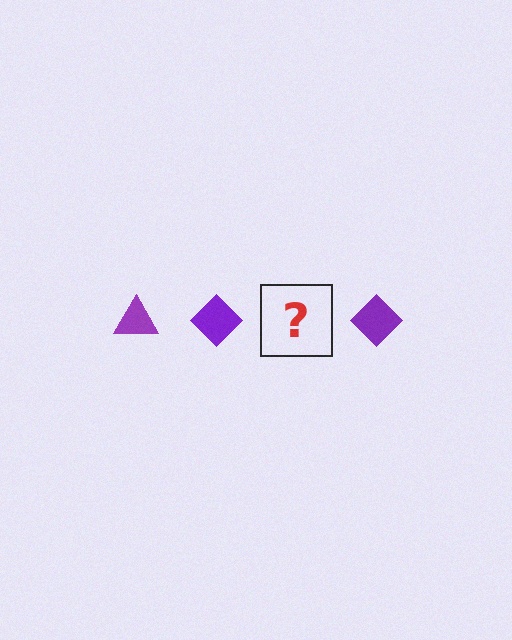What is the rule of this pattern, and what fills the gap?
The rule is that the pattern cycles through triangle, diamond shapes in purple. The gap should be filled with a purple triangle.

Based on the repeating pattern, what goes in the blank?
The blank should be a purple triangle.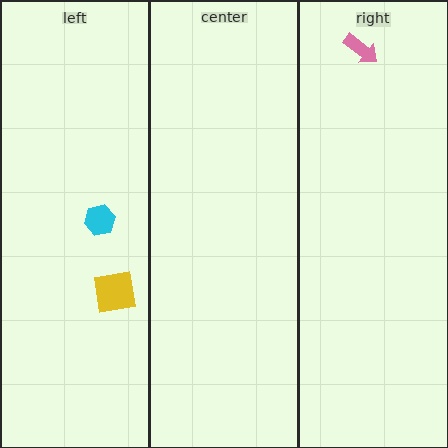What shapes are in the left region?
The yellow square, the cyan hexagon.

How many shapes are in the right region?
1.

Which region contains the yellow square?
The left region.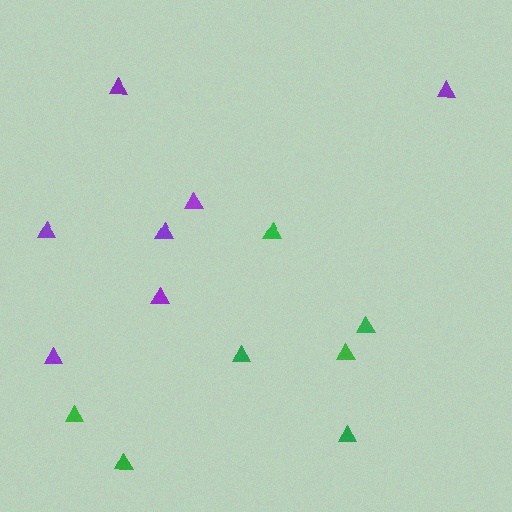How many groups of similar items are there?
There are 2 groups: one group of green triangles (7) and one group of purple triangles (7).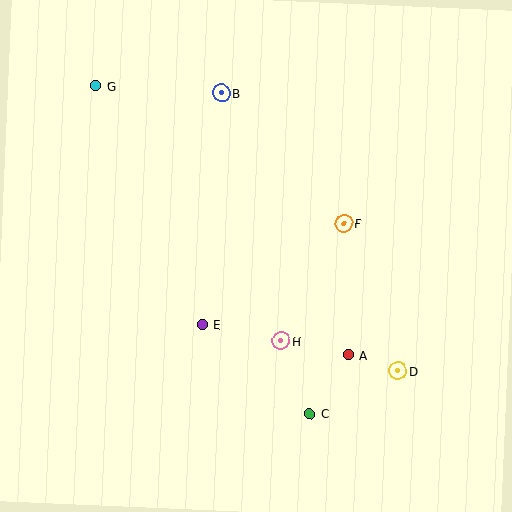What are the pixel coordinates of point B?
Point B is at (221, 93).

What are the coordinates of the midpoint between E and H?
The midpoint between E and H is at (242, 333).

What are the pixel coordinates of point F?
Point F is at (344, 223).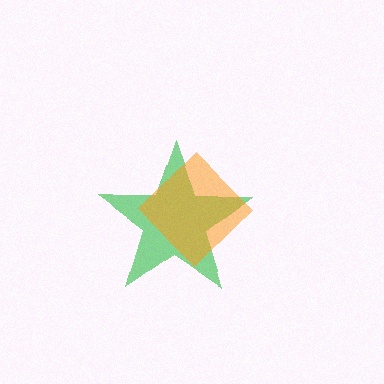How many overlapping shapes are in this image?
There are 2 overlapping shapes in the image.